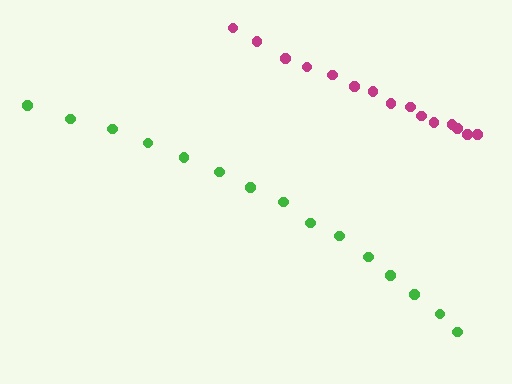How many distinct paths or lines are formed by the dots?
There are 2 distinct paths.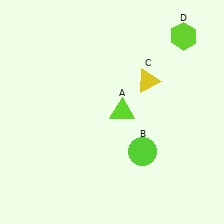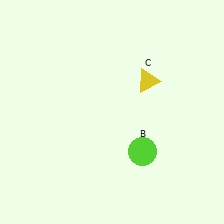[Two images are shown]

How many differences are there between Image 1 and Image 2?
There are 2 differences between the two images.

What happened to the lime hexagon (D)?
The lime hexagon (D) was removed in Image 2. It was in the top-right area of Image 1.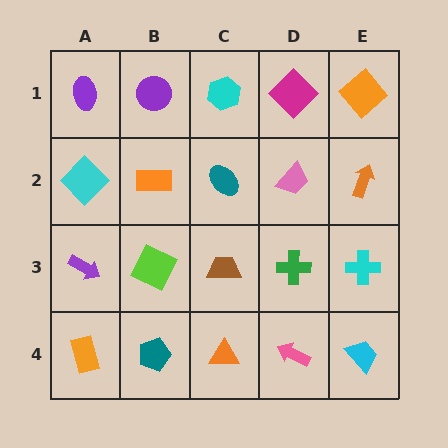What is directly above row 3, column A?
A cyan diamond.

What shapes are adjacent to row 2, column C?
A cyan hexagon (row 1, column C), a brown trapezoid (row 3, column C), an orange rectangle (row 2, column B), a pink trapezoid (row 2, column D).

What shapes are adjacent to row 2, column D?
A magenta diamond (row 1, column D), a green cross (row 3, column D), a teal ellipse (row 2, column C), an orange arrow (row 2, column E).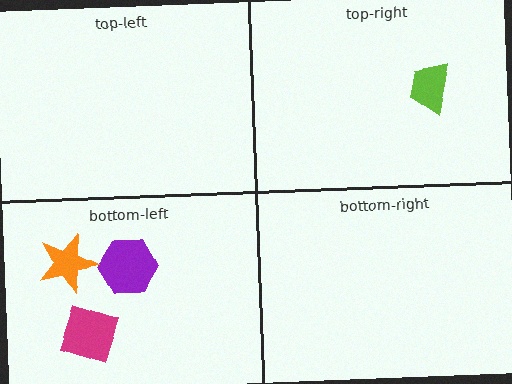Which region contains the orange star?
The bottom-left region.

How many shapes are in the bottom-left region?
3.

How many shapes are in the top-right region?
1.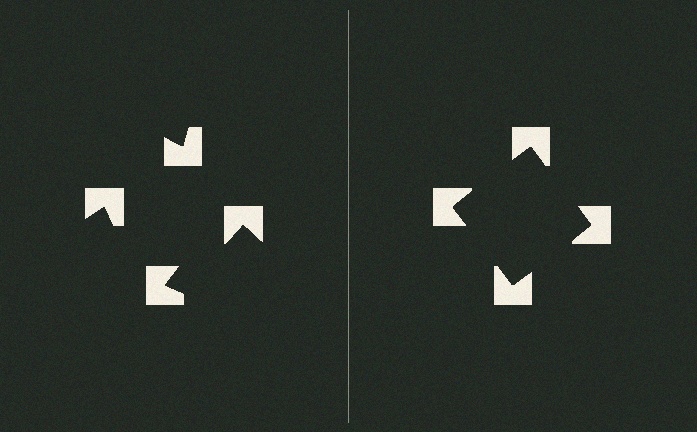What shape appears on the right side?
An illusory square.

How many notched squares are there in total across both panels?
8 — 4 on each side.